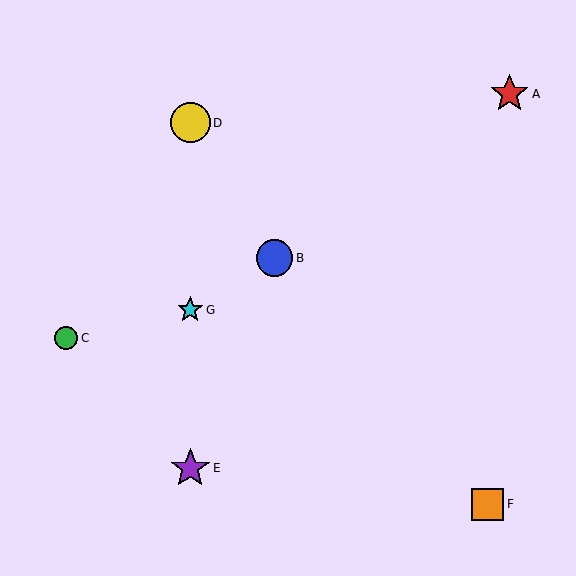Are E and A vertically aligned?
No, E is at x≈190 and A is at x≈510.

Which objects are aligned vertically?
Objects D, E, G are aligned vertically.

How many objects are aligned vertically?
3 objects (D, E, G) are aligned vertically.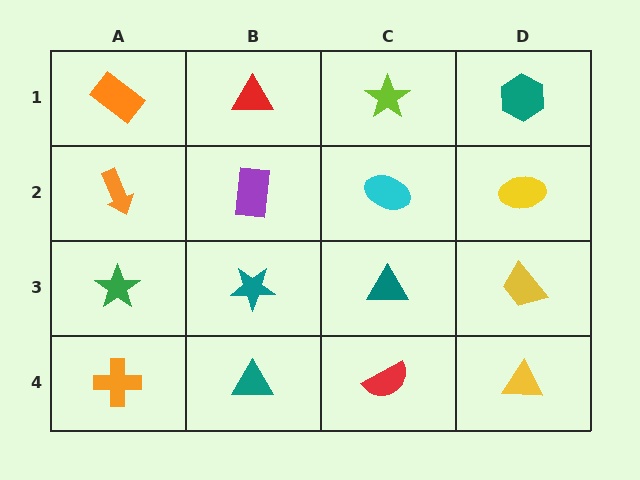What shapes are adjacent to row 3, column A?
An orange arrow (row 2, column A), an orange cross (row 4, column A), a teal star (row 3, column B).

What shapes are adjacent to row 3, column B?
A purple rectangle (row 2, column B), a teal triangle (row 4, column B), a green star (row 3, column A), a teal triangle (row 3, column C).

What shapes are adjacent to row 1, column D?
A yellow ellipse (row 2, column D), a lime star (row 1, column C).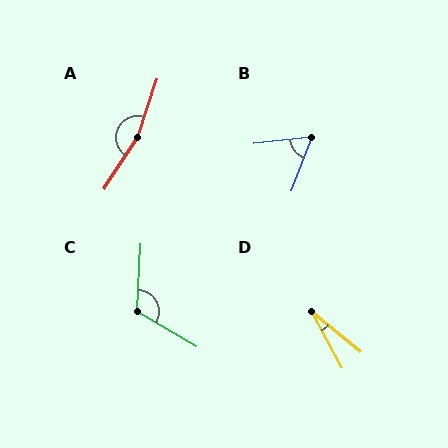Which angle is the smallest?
D, at approximately 22 degrees.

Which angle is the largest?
A, at approximately 165 degrees.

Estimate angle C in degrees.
Approximately 118 degrees.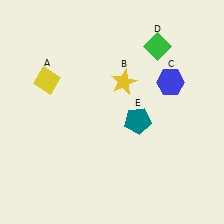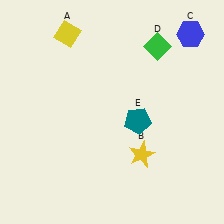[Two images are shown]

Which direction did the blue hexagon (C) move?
The blue hexagon (C) moved up.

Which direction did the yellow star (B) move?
The yellow star (B) moved down.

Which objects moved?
The objects that moved are: the yellow diamond (A), the yellow star (B), the blue hexagon (C).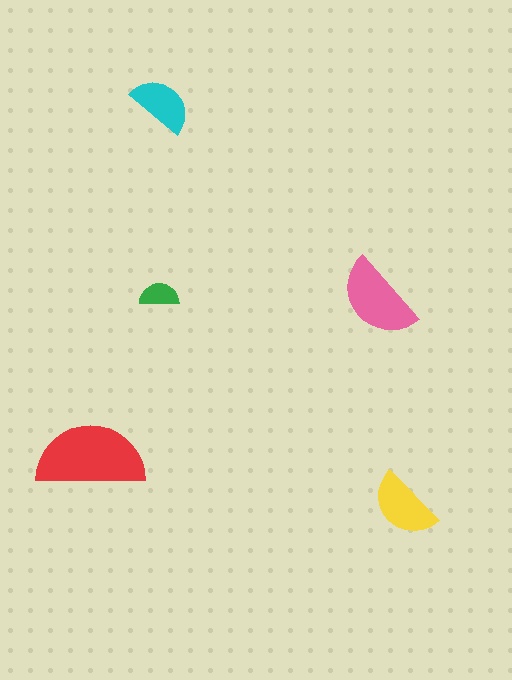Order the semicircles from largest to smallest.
the red one, the pink one, the yellow one, the cyan one, the green one.